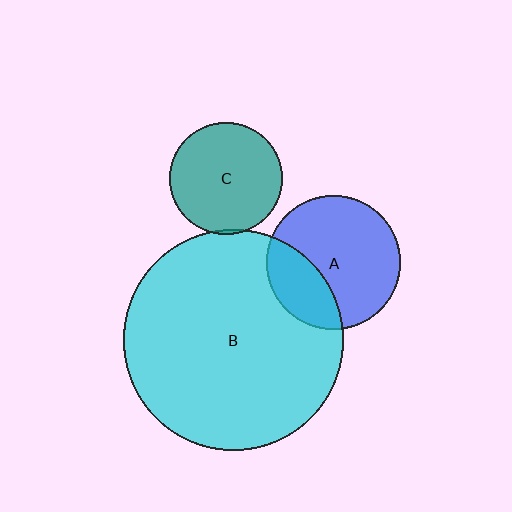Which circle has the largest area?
Circle B (cyan).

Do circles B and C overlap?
Yes.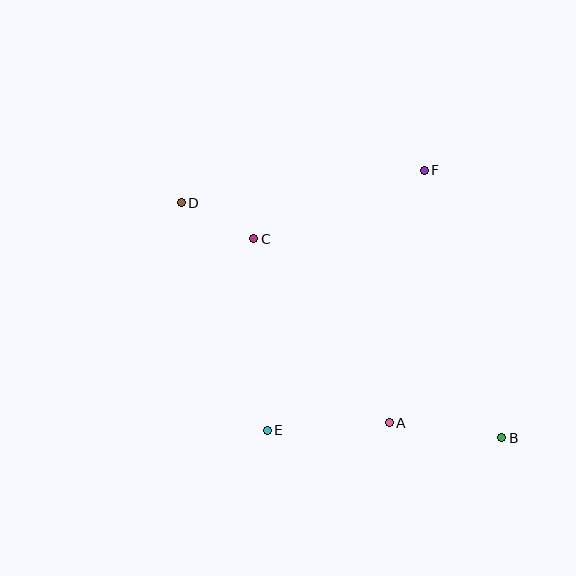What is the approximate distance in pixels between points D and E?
The distance between D and E is approximately 244 pixels.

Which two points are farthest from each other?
Points B and D are farthest from each other.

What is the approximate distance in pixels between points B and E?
The distance between B and E is approximately 234 pixels.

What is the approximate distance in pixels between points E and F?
The distance between E and F is approximately 304 pixels.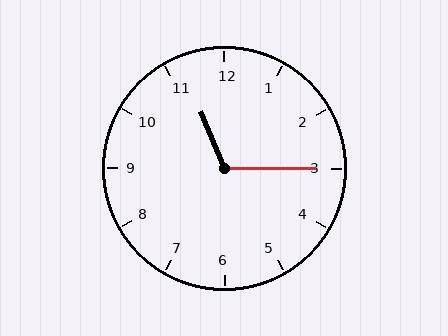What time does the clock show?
11:15.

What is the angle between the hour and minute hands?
Approximately 112 degrees.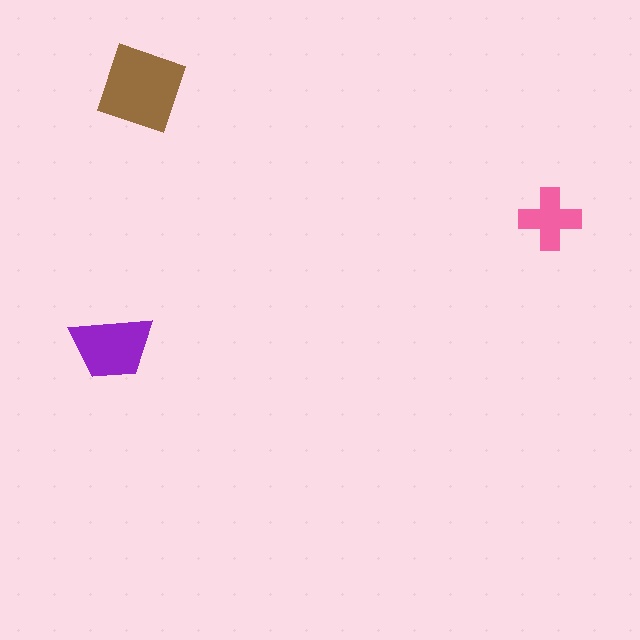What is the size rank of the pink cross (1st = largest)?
3rd.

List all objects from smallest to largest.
The pink cross, the purple trapezoid, the brown diamond.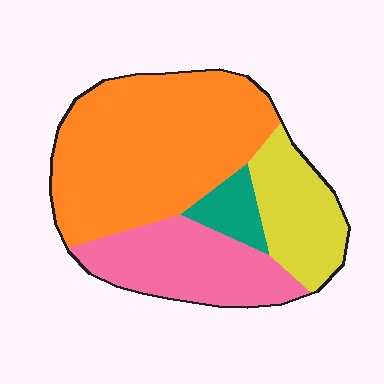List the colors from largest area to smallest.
From largest to smallest: orange, pink, yellow, teal.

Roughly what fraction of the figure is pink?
Pink covers 24% of the figure.